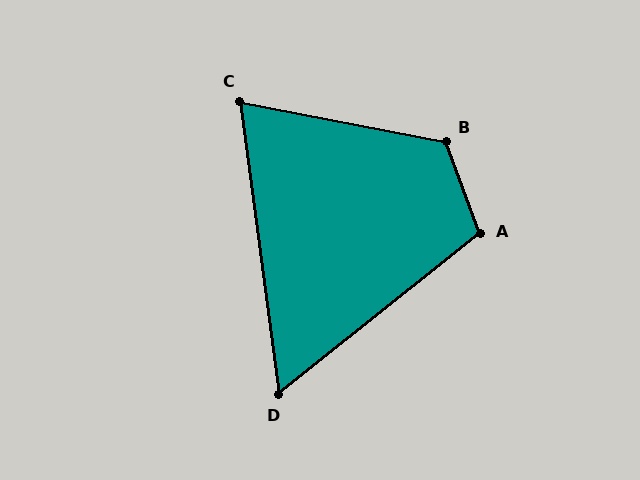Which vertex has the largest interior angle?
B, at approximately 121 degrees.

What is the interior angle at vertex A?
Approximately 109 degrees (obtuse).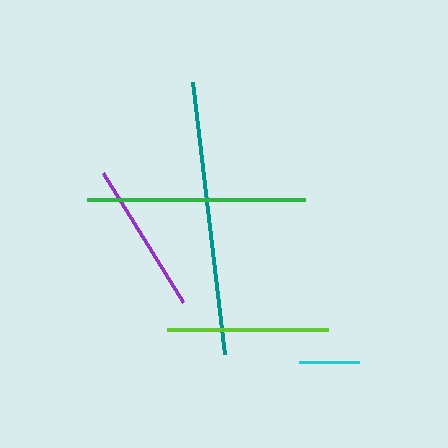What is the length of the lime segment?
The lime segment is approximately 161 pixels long.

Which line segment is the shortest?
The cyan line is the shortest at approximately 60 pixels.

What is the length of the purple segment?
The purple segment is approximately 152 pixels long.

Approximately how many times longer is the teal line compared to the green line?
The teal line is approximately 1.3 times the length of the green line.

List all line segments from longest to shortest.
From longest to shortest: teal, green, lime, purple, cyan.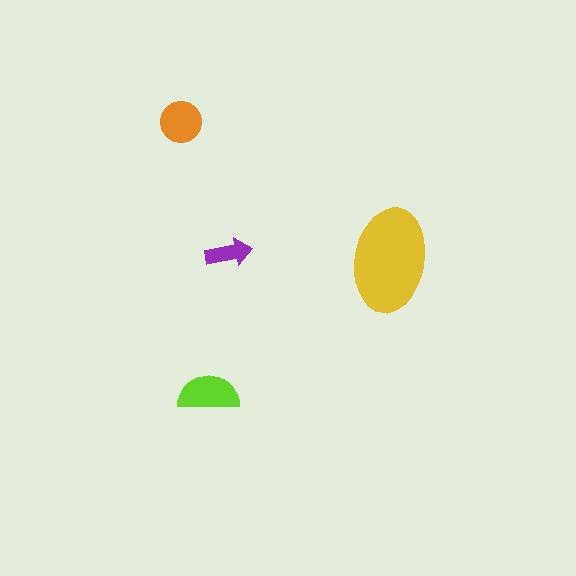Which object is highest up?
The orange circle is topmost.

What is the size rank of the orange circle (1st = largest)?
3rd.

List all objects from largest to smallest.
The yellow ellipse, the lime semicircle, the orange circle, the purple arrow.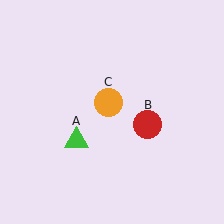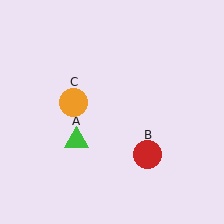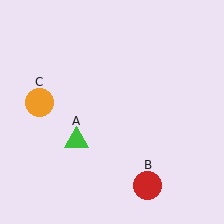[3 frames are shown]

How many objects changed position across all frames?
2 objects changed position: red circle (object B), orange circle (object C).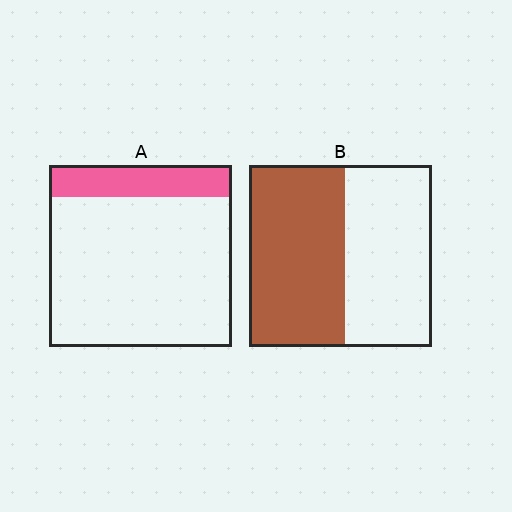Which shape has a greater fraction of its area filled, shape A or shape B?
Shape B.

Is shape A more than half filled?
No.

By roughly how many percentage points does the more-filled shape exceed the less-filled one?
By roughly 35 percentage points (B over A).